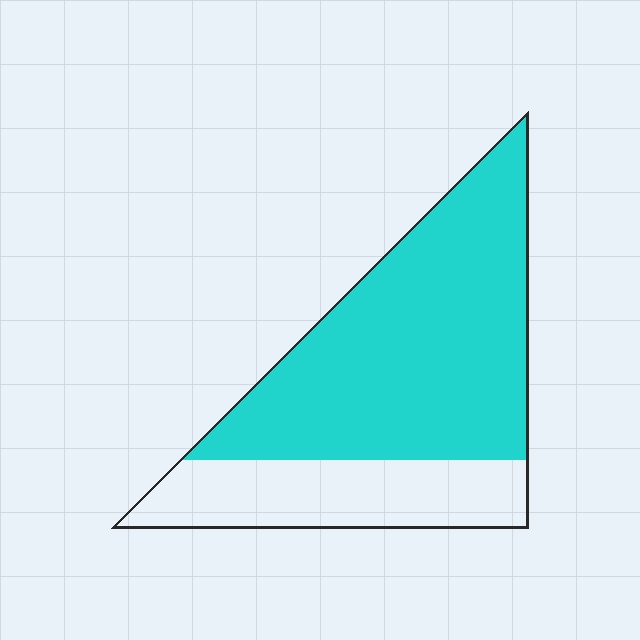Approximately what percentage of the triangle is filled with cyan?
Approximately 70%.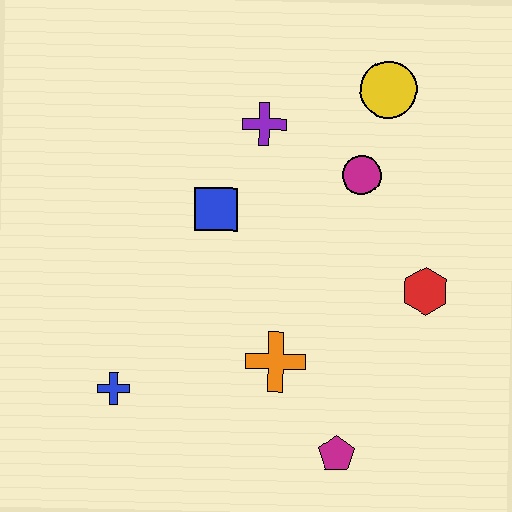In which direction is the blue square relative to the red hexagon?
The blue square is to the left of the red hexagon.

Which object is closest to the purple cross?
The blue square is closest to the purple cross.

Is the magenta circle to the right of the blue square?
Yes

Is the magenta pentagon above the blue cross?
No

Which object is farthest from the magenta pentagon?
The yellow circle is farthest from the magenta pentagon.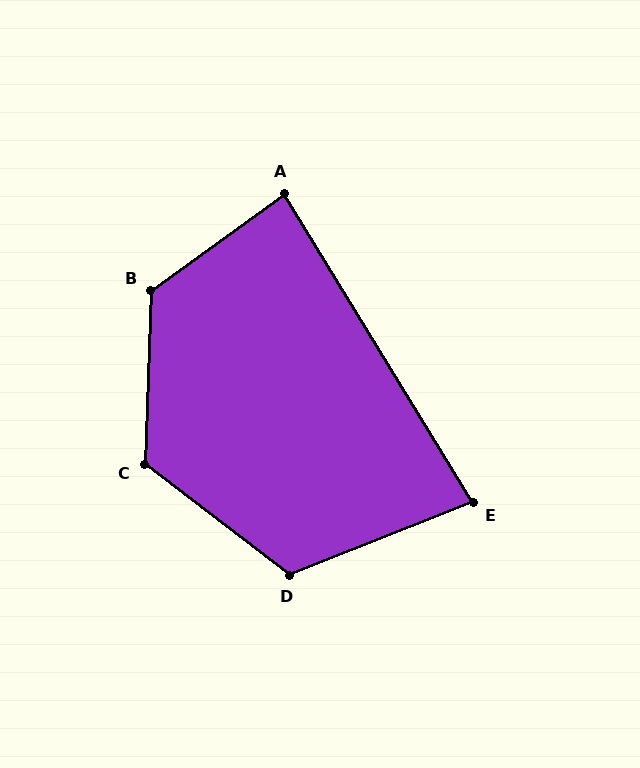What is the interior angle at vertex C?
Approximately 125 degrees (obtuse).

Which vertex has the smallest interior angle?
E, at approximately 80 degrees.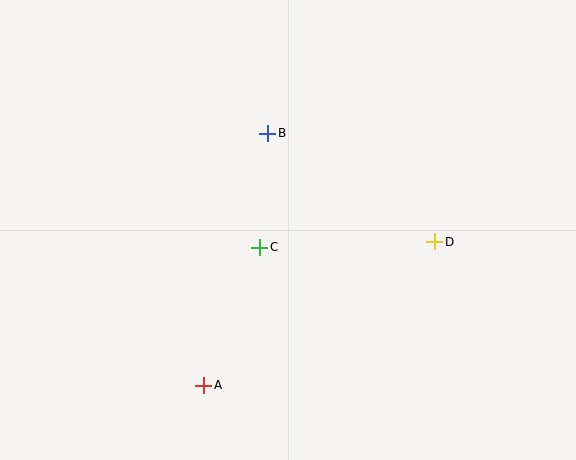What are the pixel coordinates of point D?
Point D is at (435, 242).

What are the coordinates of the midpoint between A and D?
The midpoint between A and D is at (319, 313).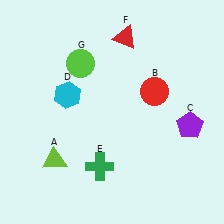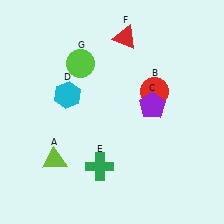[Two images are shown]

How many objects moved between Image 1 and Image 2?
1 object moved between the two images.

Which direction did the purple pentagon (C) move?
The purple pentagon (C) moved left.